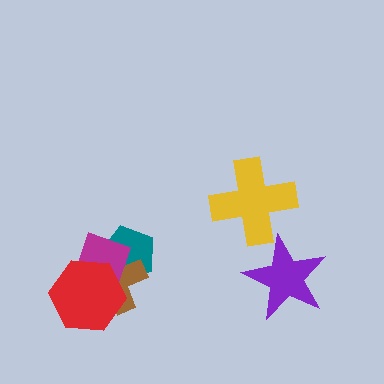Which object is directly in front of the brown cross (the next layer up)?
The magenta diamond is directly in front of the brown cross.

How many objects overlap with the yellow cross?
0 objects overlap with the yellow cross.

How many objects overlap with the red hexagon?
3 objects overlap with the red hexagon.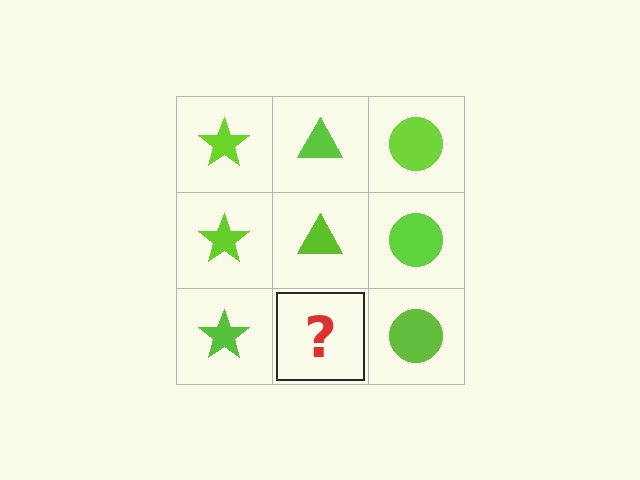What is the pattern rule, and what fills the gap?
The rule is that each column has a consistent shape. The gap should be filled with a lime triangle.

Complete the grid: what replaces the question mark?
The question mark should be replaced with a lime triangle.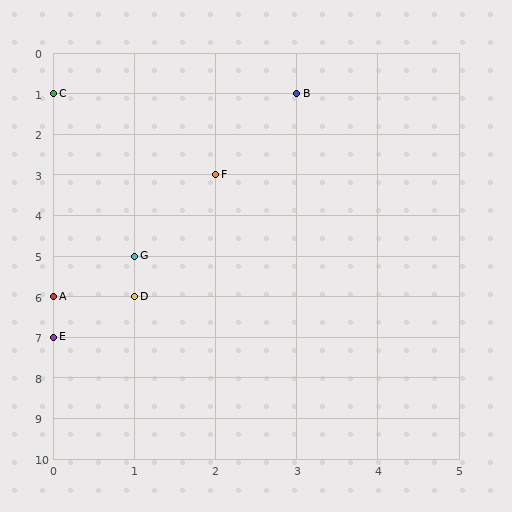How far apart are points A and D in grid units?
Points A and D are 1 column apart.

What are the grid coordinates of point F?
Point F is at grid coordinates (2, 3).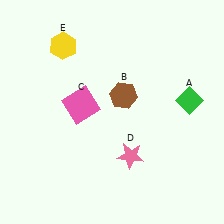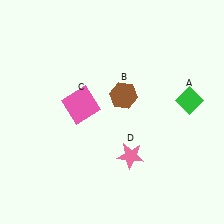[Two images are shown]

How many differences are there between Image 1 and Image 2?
There is 1 difference between the two images.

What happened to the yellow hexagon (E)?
The yellow hexagon (E) was removed in Image 2. It was in the top-left area of Image 1.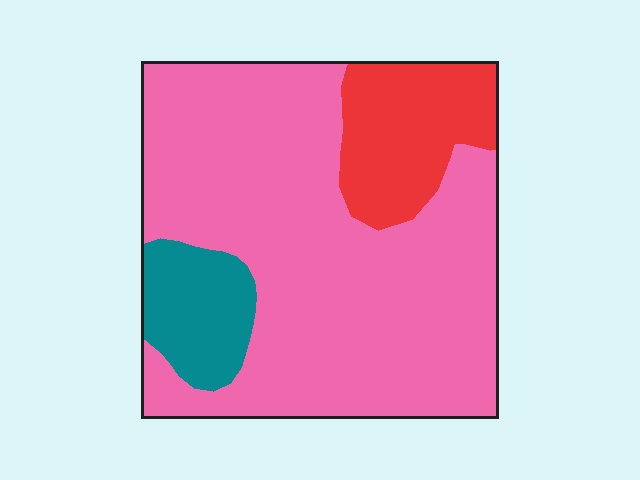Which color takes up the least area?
Teal, at roughly 10%.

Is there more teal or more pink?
Pink.